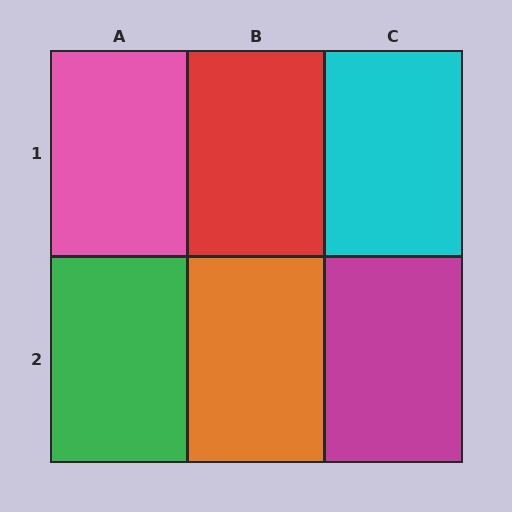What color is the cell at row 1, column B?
Red.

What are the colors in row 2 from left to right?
Green, orange, magenta.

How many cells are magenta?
1 cell is magenta.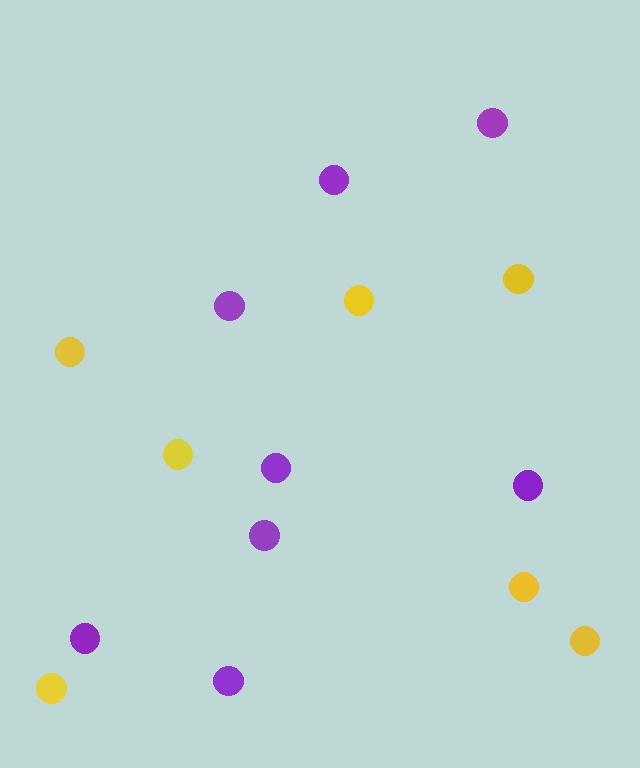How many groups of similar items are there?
There are 2 groups: one group of yellow circles (7) and one group of purple circles (8).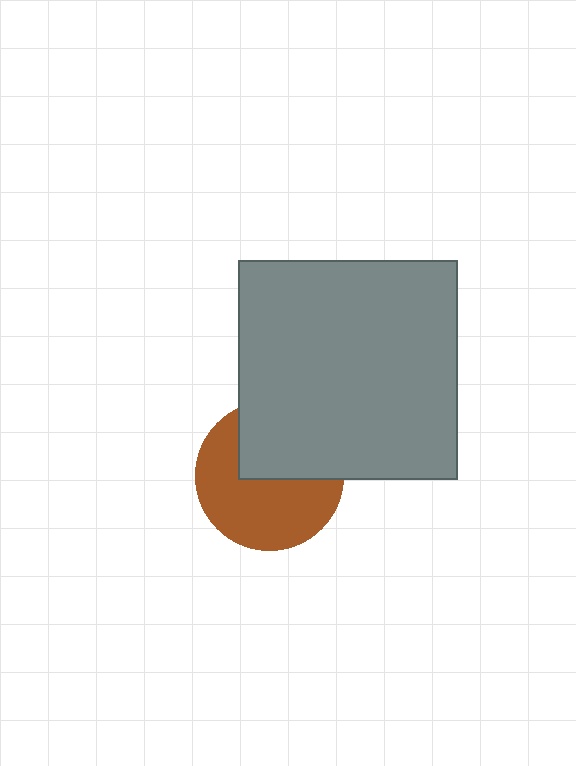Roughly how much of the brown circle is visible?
About half of it is visible (roughly 60%).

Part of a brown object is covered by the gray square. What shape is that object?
It is a circle.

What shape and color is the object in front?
The object in front is a gray square.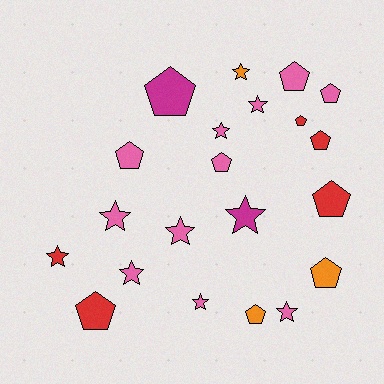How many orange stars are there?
There is 1 orange star.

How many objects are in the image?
There are 21 objects.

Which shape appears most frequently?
Pentagon, with 11 objects.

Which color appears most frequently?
Pink, with 11 objects.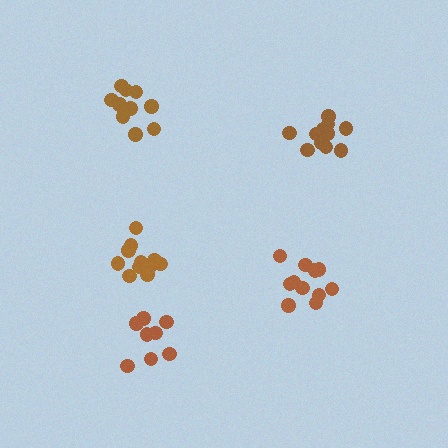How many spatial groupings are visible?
There are 5 spatial groupings.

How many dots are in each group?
Group 1: 13 dots, Group 2: 11 dots, Group 3: 11 dots, Group 4: 8 dots, Group 5: 11 dots (54 total).